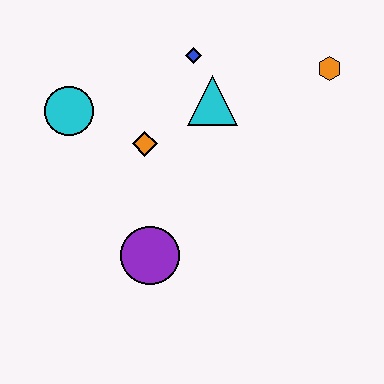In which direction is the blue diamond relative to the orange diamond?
The blue diamond is above the orange diamond.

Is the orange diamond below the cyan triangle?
Yes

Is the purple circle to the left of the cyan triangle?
Yes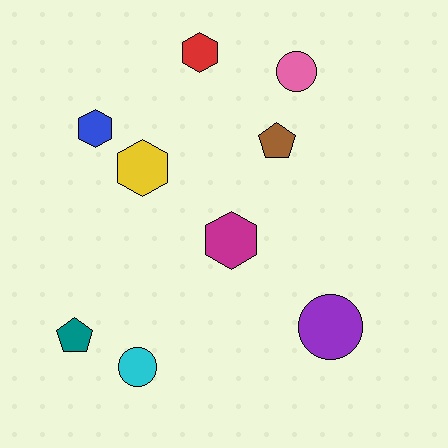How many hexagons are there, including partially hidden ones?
There are 4 hexagons.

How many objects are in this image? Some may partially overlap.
There are 9 objects.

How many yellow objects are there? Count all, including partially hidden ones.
There is 1 yellow object.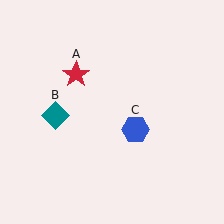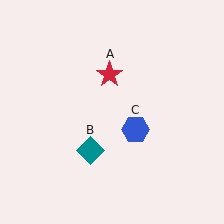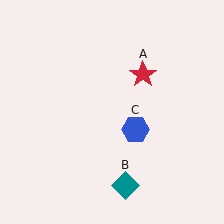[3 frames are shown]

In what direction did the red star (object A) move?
The red star (object A) moved right.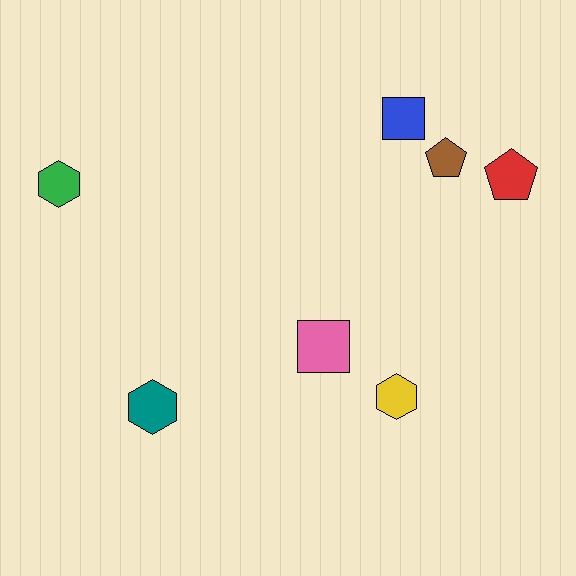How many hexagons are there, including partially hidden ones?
There are 3 hexagons.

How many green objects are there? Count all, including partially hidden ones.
There is 1 green object.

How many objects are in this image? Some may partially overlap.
There are 7 objects.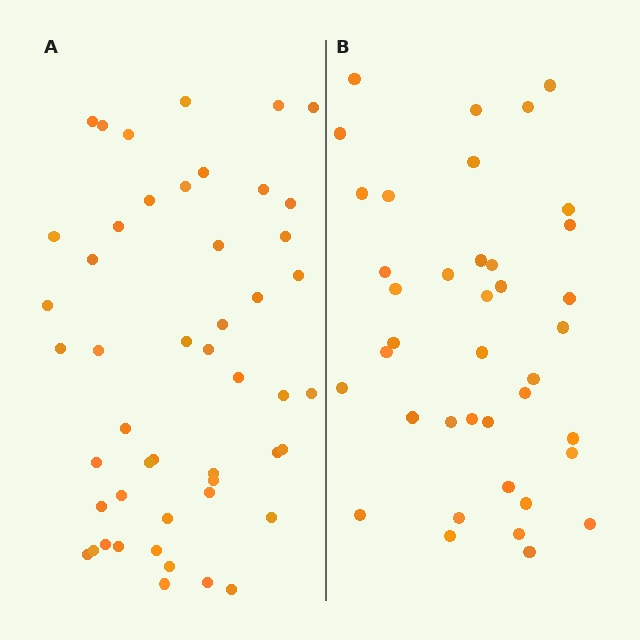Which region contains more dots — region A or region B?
Region A (the left region) has more dots.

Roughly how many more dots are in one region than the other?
Region A has roughly 10 or so more dots than region B.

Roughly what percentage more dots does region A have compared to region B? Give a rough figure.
About 25% more.